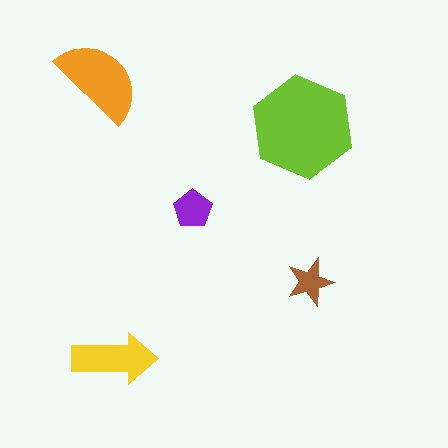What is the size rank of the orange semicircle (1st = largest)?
2nd.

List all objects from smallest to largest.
The brown star, the purple pentagon, the yellow arrow, the orange semicircle, the lime hexagon.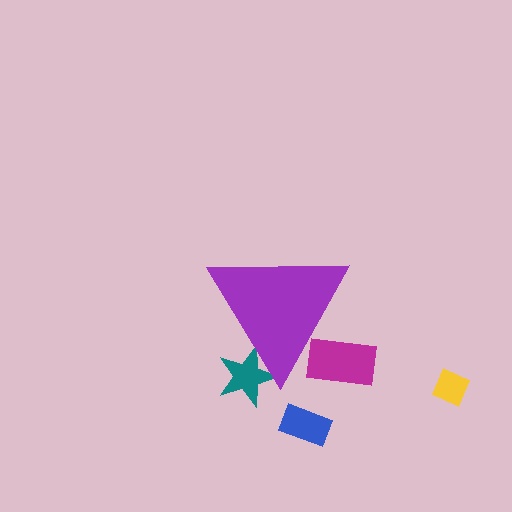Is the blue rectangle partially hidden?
No, the blue rectangle is fully visible.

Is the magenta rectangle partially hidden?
Yes, the magenta rectangle is partially hidden behind the purple triangle.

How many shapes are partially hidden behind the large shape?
2 shapes are partially hidden.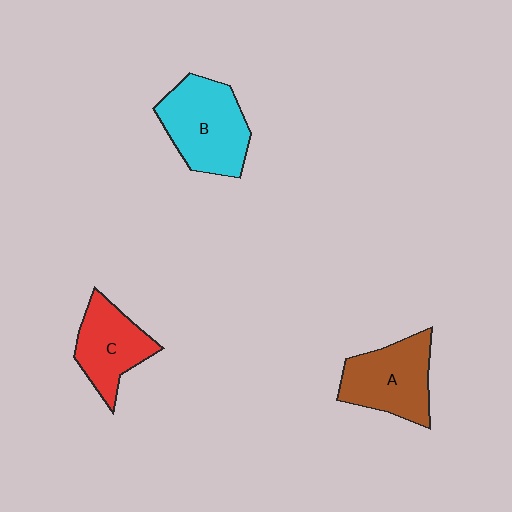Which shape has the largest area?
Shape B (cyan).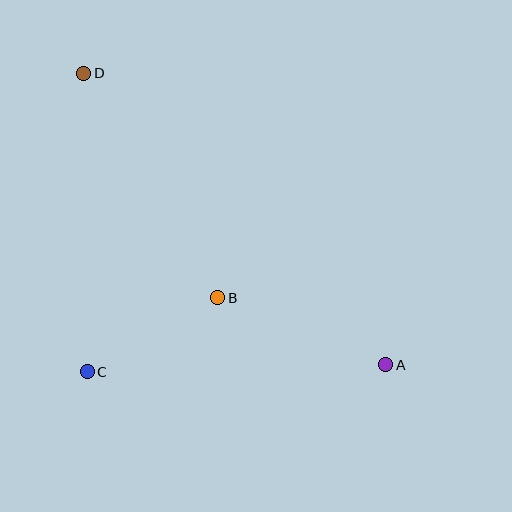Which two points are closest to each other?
Points B and C are closest to each other.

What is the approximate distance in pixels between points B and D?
The distance between B and D is approximately 262 pixels.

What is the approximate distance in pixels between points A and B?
The distance between A and B is approximately 181 pixels.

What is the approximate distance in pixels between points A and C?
The distance between A and C is approximately 299 pixels.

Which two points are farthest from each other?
Points A and D are farthest from each other.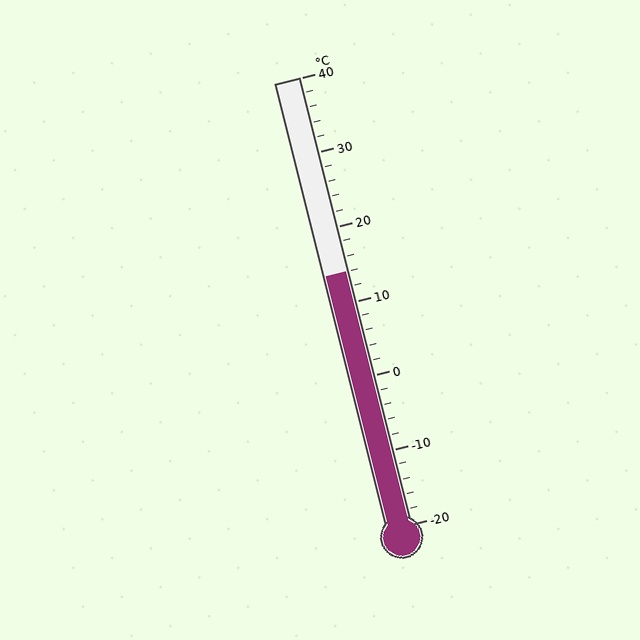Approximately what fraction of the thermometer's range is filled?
The thermometer is filled to approximately 55% of its range.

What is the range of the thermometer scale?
The thermometer scale ranges from -20°C to 40°C.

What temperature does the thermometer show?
The thermometer shows approximately 14°C.